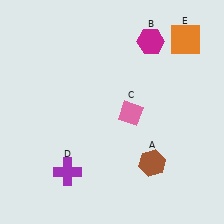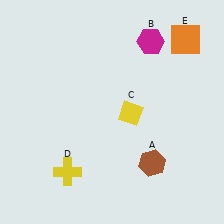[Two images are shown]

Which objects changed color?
C changed from pink to yellow. D changed from purple to yellow.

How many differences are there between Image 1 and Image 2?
There are 2 differences between the two images.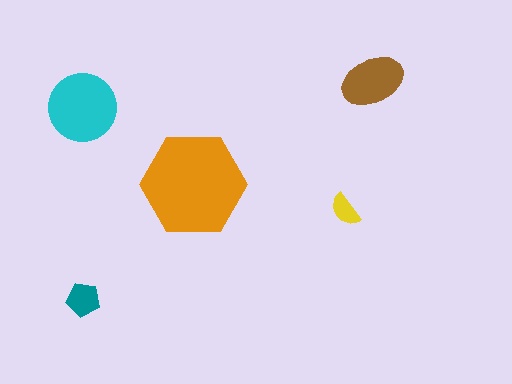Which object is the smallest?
The yellow semicircle.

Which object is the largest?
The orange hexagon.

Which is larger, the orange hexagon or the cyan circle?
The orange hexagon.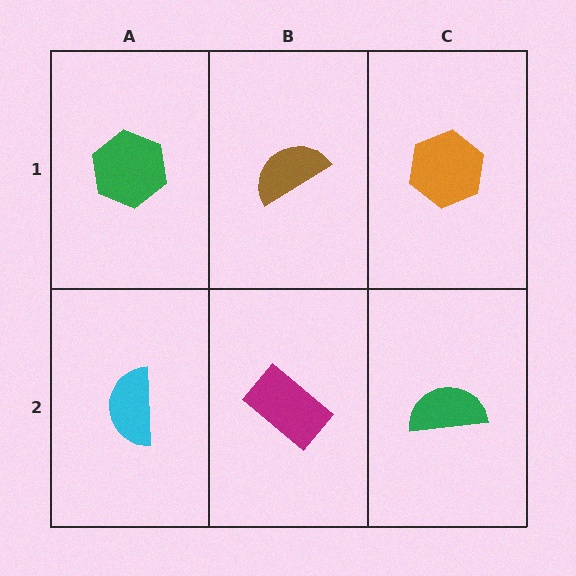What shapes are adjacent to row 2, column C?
An orange hexagon (row 1, column C), a magenta rectangle (row 2, column B).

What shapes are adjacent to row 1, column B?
A magenta rectangle (row 2, column B), a green hexagon (row 1, column A), an orange hexagon (row 1, column C).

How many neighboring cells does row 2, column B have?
3.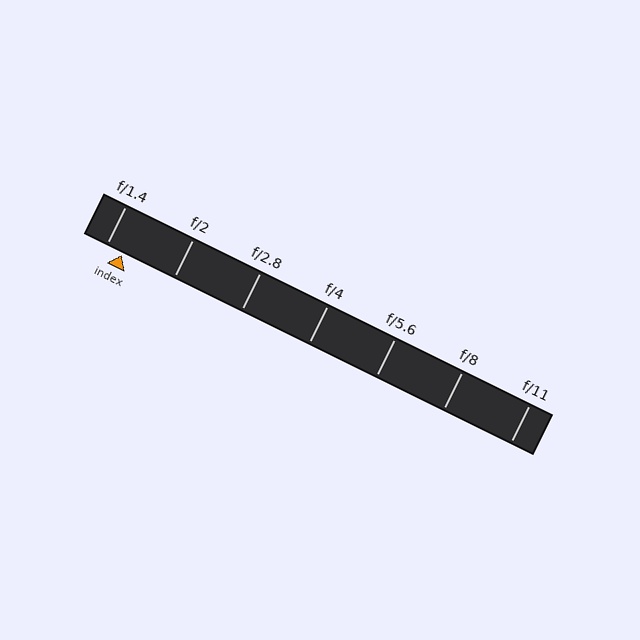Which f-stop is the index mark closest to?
The index mark is closest to f/1.4.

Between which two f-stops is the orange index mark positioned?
The index mark is between f/1.4 and f/2.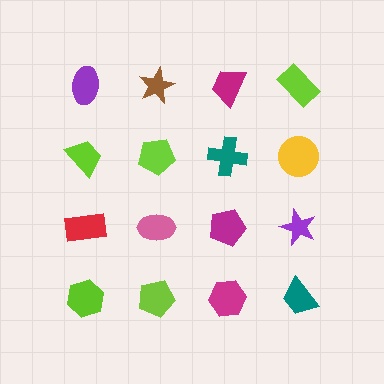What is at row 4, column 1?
A lime hexagon.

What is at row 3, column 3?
A magenta pentagon.